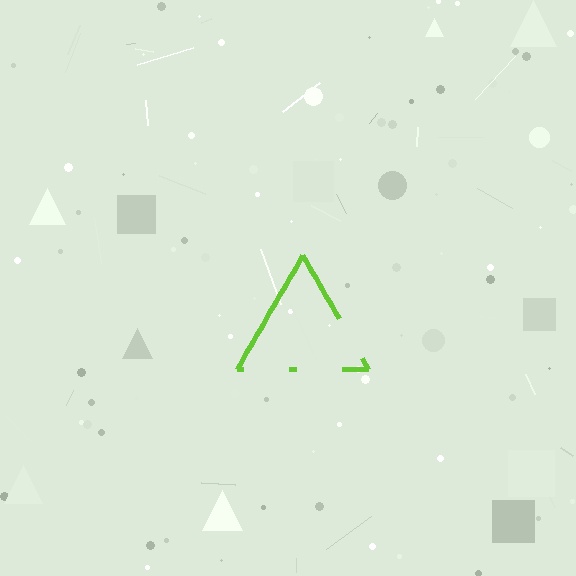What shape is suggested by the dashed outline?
The dashed outline suggests a triangle.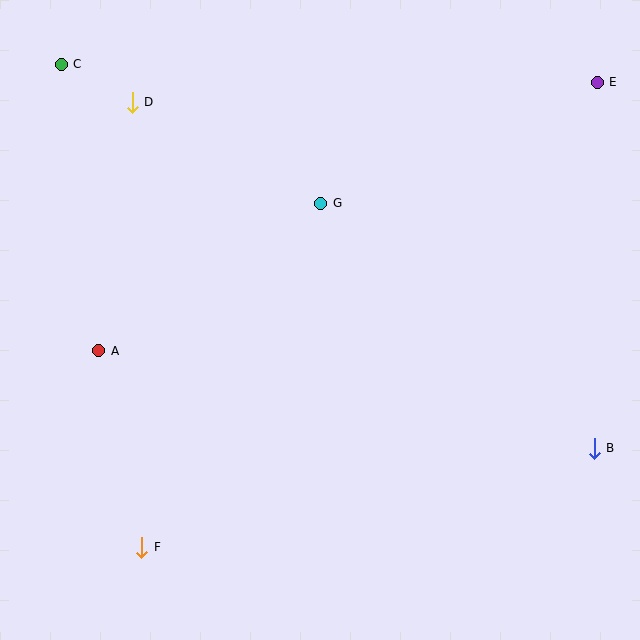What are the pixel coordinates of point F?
Point F is at (142, 547).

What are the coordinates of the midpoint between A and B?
The midpoint between A and B is at (347, 399).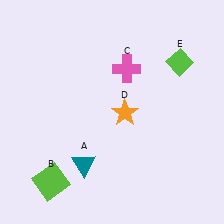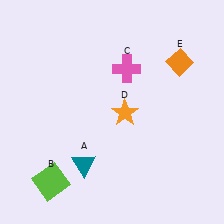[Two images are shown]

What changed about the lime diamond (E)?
In Image 1, E is lime. In Image 2, it changed to orange.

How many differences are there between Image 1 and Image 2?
There is 1 difference between the two images.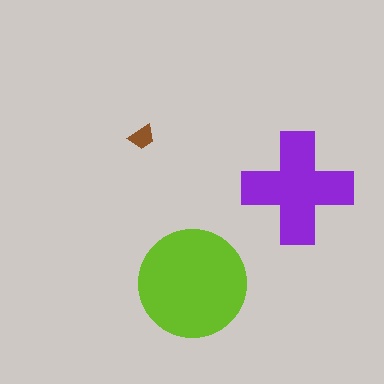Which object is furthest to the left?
The brown trapezoid is leftmost.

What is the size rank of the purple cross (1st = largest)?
2nd.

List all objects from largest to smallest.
The lime circle, the purple cross, the brown trapezoid.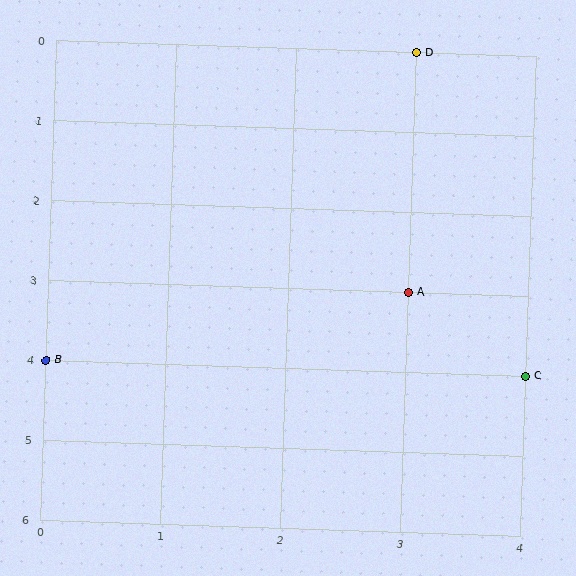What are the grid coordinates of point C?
Point C is at grid coordinates (4, 4).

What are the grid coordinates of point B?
Point B is at grid coordinates (0, 4).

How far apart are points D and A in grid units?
Points D and A are 3 rows apart.